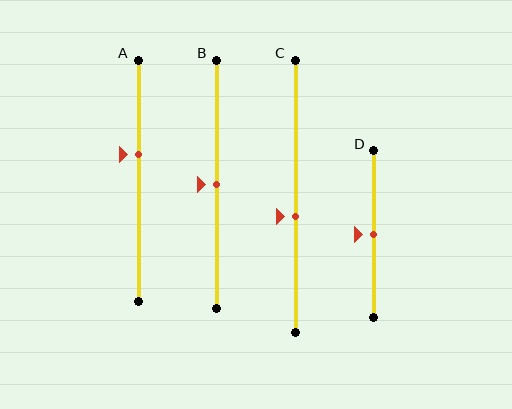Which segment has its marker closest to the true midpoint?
Segment B has its marker closest to the true midpoint.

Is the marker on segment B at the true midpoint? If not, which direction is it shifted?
Yes, the marker on segment B is at the true midpoint.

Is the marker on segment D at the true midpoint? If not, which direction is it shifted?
Yes, the marker on segment D is at the true midpoint.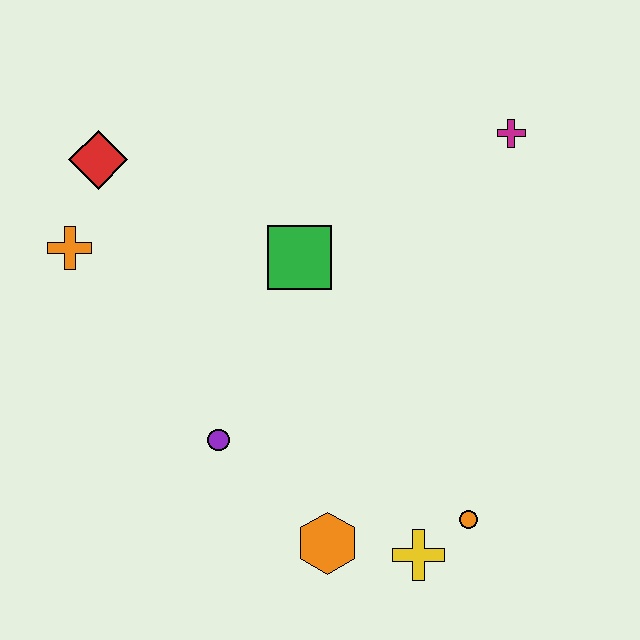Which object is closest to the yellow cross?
The orange circle is closest to the yellow cross.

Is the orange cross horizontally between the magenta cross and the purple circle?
No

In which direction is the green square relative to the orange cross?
The green square is to the right of the orange cross.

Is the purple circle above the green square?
No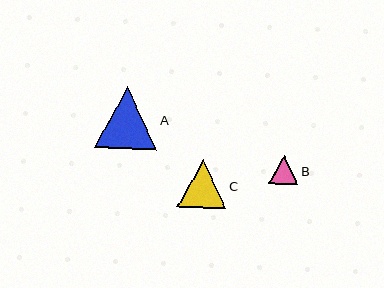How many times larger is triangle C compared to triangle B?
Triangle C is approximately 1.7 times the size of triangle B.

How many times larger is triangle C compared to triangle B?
Triangle C is approximately 1.7 times the size of triangle B.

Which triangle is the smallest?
Triangle B is the smallest with a size of approximately 29 pixels.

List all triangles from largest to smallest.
From largest to smallest: A, C, B.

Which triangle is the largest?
Triangle A is the largest with a size of approximately 61 pixels.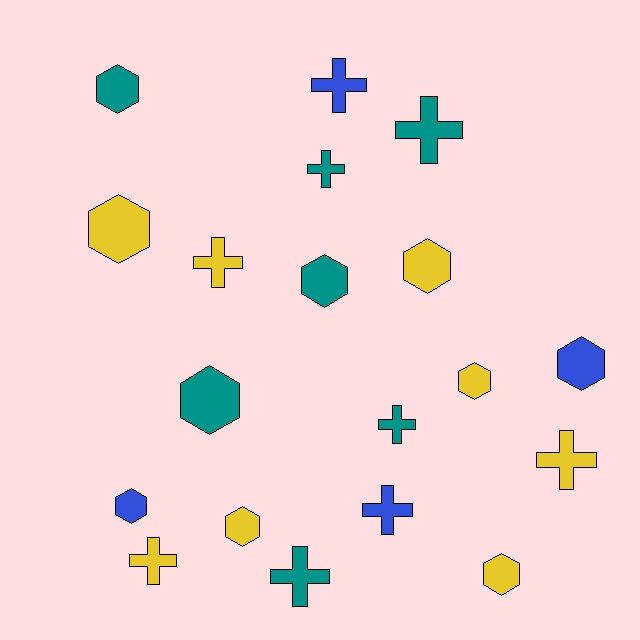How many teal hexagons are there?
There are 3 teal hexagons.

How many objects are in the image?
There are 19 objects.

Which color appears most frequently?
Yellow, with 8 objects.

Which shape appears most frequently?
Hexagon, with 10 objects.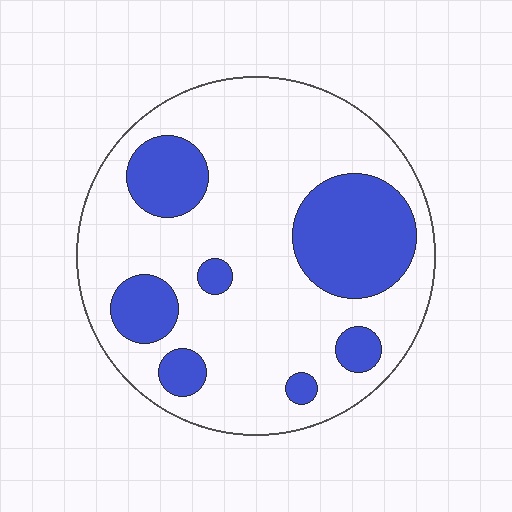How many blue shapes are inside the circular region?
7.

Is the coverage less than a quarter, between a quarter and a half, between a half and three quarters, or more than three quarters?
Between a quarter and a half.